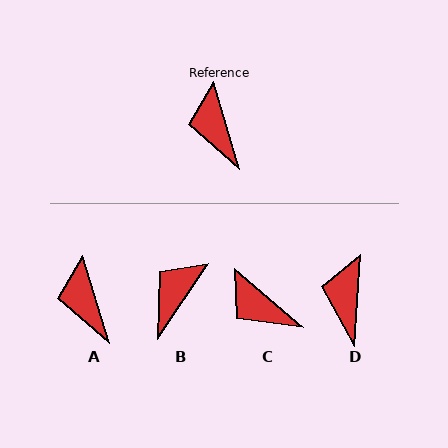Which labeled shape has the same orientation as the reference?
A.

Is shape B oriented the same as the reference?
No, it is off by about 51 degrees.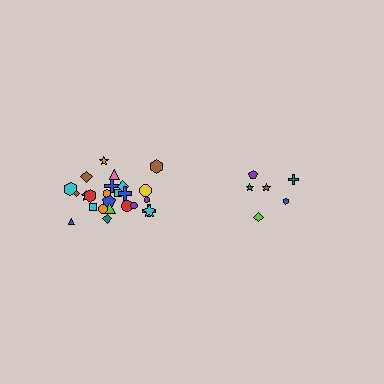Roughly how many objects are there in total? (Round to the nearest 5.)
Roughly 30 objects in total.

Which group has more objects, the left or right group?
The left group.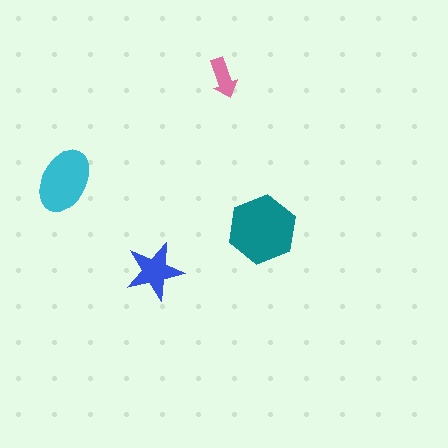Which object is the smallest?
The pink arrow.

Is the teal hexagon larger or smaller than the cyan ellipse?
Larger.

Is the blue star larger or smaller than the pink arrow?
Larger.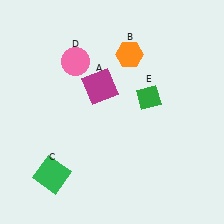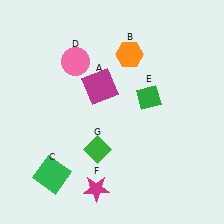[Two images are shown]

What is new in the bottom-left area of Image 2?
A magenta star (F) was added in the bottom-left area of Image 2.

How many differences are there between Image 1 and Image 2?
There are 2 differences between the two images.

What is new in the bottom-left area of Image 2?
A green diamond (G) was added in the bottom-left area of Image 2.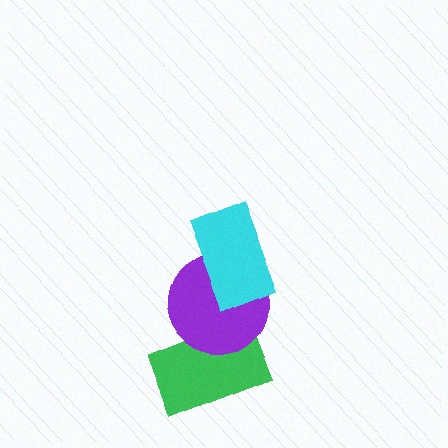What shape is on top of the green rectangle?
The purple circle is on top of the green rectangle.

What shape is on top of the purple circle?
The cyan rectangle is on top of the purple circle.